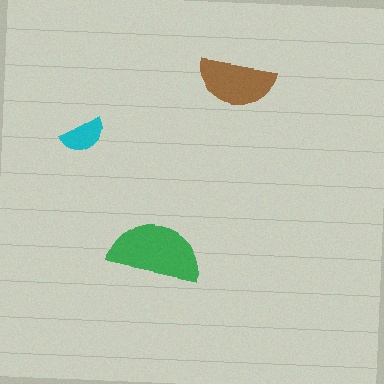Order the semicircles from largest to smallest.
the green one, the brown one, the cyan one.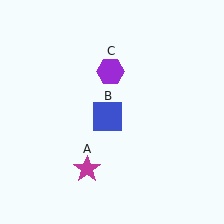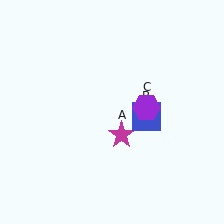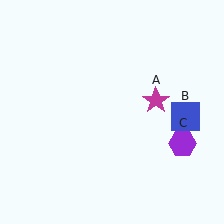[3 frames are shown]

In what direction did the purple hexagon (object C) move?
The purple hexagon (object C) moved down and to the right.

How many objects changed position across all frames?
3 objects changed position: magenta star (object A), blue square (object B), purple hexagon (object C).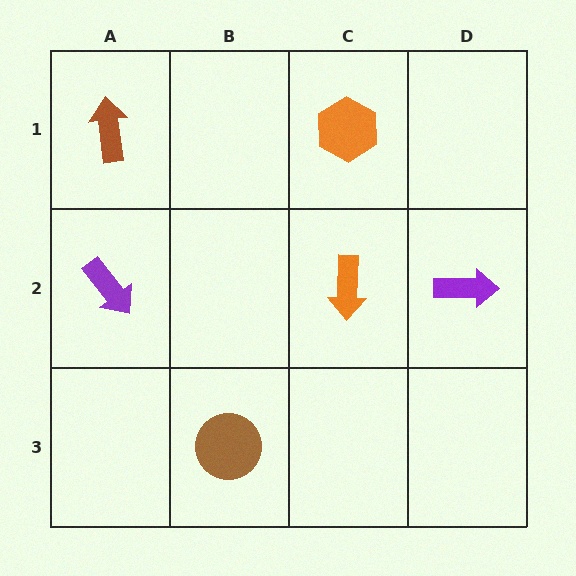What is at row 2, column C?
An orange arrow.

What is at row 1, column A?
A brown arrow.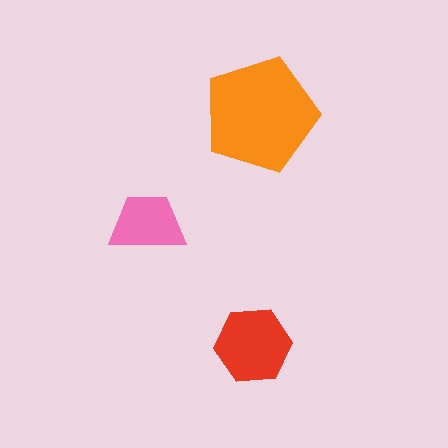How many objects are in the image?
There are 3 objects in the image.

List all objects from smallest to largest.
The pink trapezoid, the red hexagon, the orange pentagon.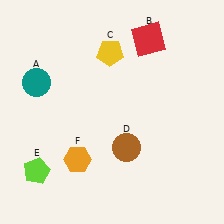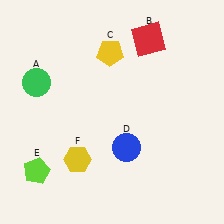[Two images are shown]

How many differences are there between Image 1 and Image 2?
There are 3 differences between the two images.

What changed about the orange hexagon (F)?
In Image 1, F is orange. In Image 2, it changed to yellow.